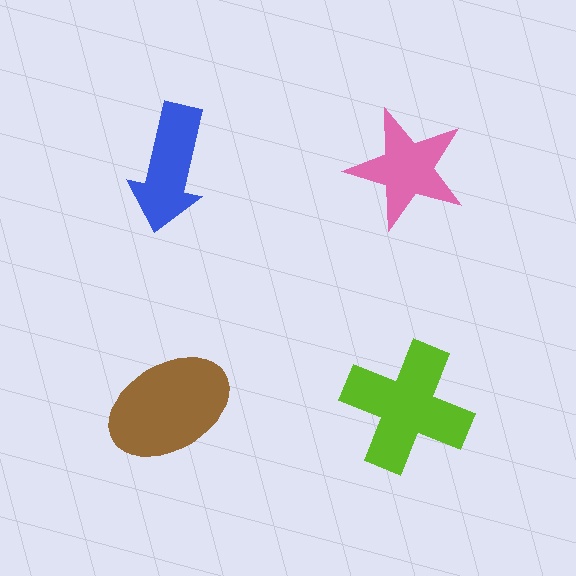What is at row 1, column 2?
A pink star.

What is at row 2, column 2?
A lime cross.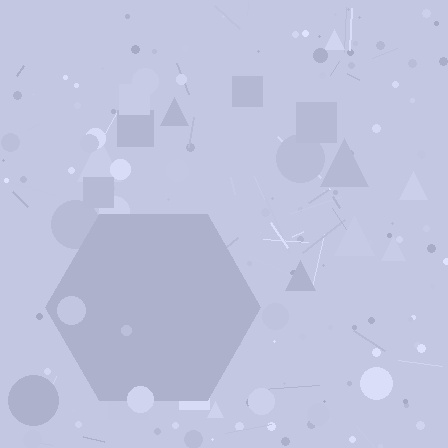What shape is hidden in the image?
A hexagon is hidden in the image.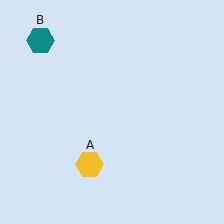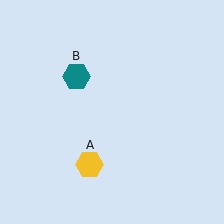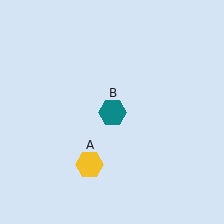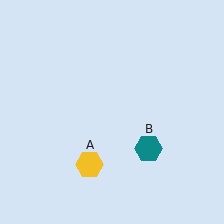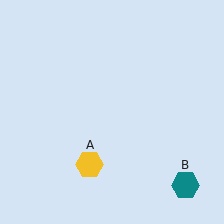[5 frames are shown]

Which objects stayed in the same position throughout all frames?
Yellow hexagon (object A) remained stationary.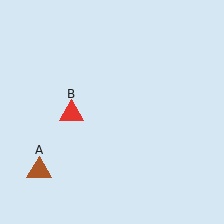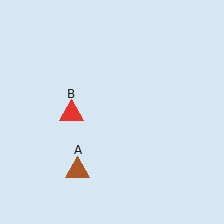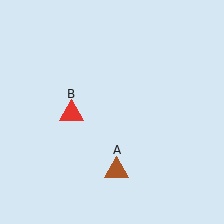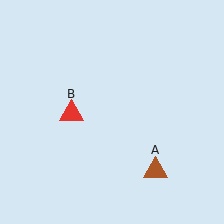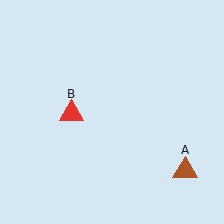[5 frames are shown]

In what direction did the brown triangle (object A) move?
The brown triangle (object A) moved right.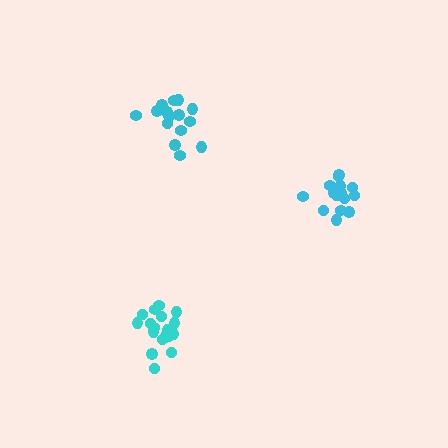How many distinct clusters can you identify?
There are 3 distinct clusters.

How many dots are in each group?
Group 1: 16 dots, Group 2: 19 dots, Group 3: 15 dots (50 total).